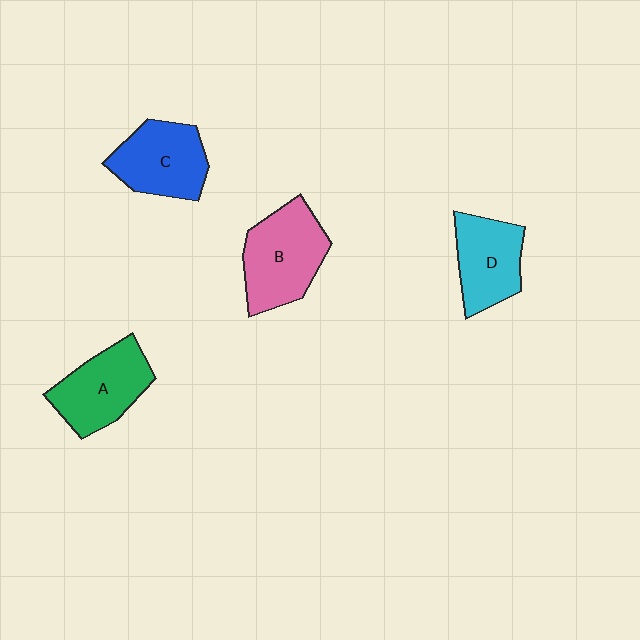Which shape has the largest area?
Shape B (pink).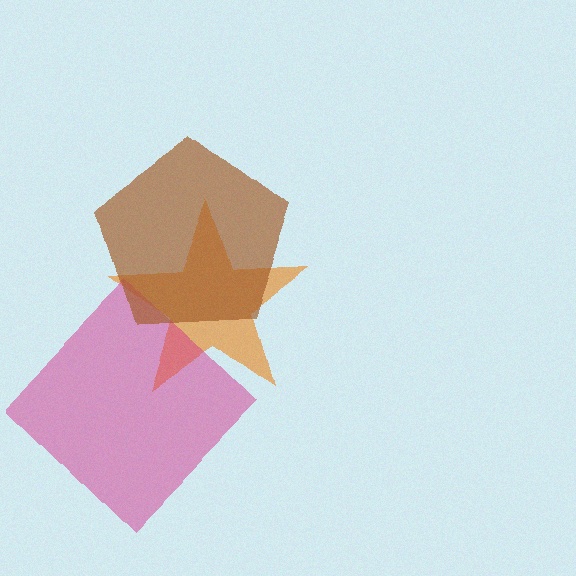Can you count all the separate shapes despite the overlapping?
Yes, there are 3 separate shapes.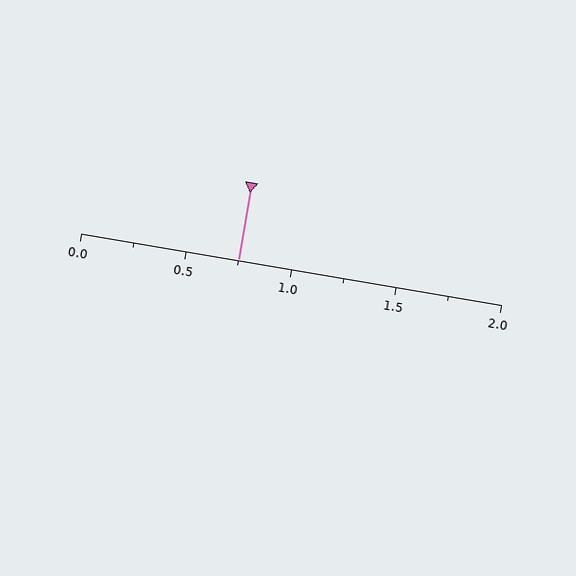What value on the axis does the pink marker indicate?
The marker indicates approximately 0.75.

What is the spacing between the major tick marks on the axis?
The major ticks are spaced 0.5 apart.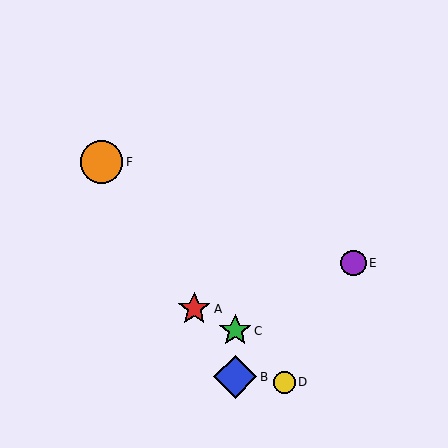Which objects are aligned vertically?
Objects B, C are aligned vertically.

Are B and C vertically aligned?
Yes, both are at x≈235.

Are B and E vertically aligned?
No, B is at x≈235 and E is at x≈354.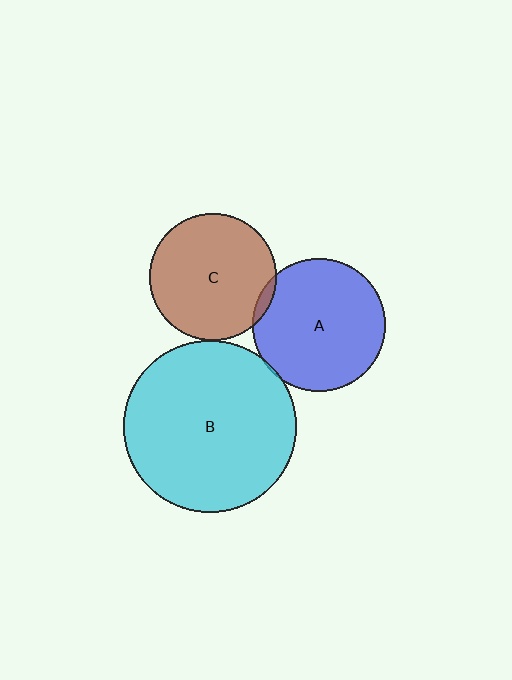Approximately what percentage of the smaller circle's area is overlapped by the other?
Approximately 5%.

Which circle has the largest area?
Circle B (cyan).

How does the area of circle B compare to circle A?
Approximately 1.7 times.